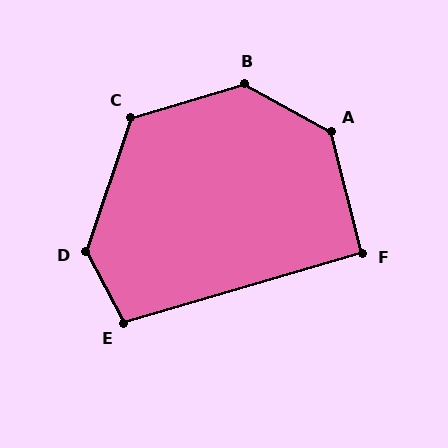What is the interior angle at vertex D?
Approximately 133 degrees (obtuse).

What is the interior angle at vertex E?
Approximately 102 degrees (obtuse).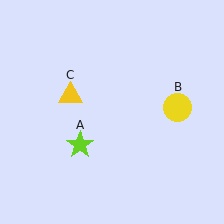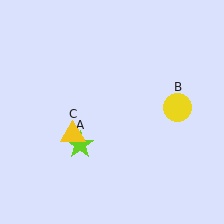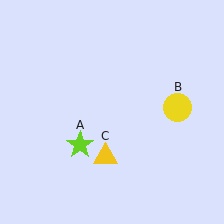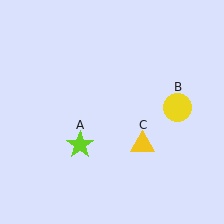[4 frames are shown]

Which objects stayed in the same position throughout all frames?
Lime star (object A) and yellow circle (object B) remained stationary.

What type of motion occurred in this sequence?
The yellow triangle (object C) rotated counterclockwise around the center of the scene.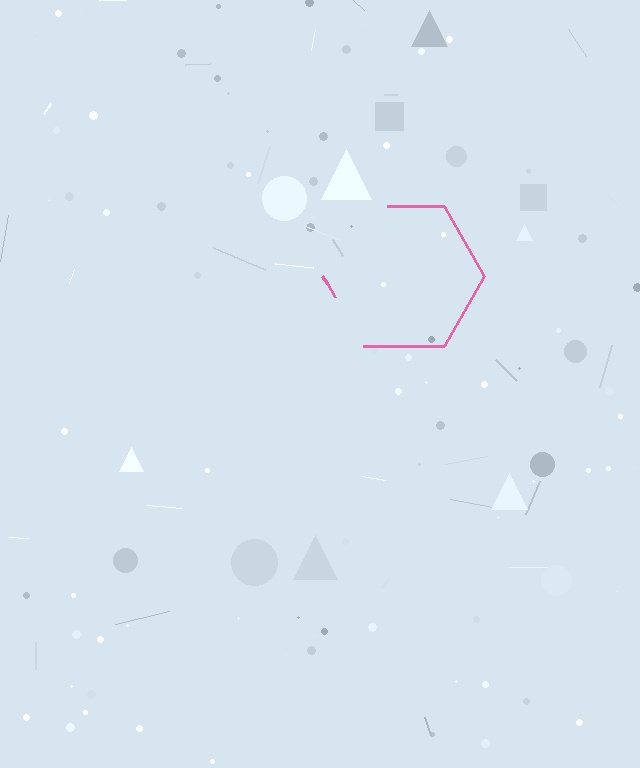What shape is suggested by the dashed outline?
The dashed outline suggests a hexagon.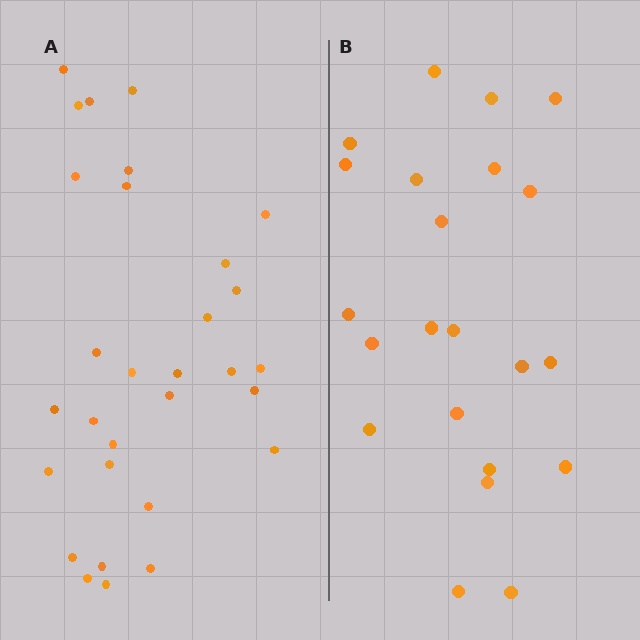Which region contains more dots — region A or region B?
Region A (the left region) has more dots.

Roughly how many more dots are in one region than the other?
Region A has roughly 8 or so more dots than region B.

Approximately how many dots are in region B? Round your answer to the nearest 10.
About 20 dots. (The exact count is 22, which rounds to 20.)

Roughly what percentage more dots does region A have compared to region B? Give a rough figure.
About 35% more.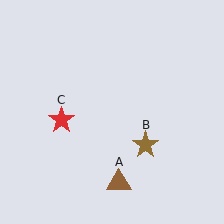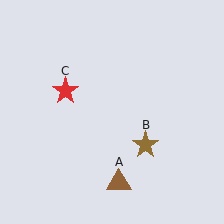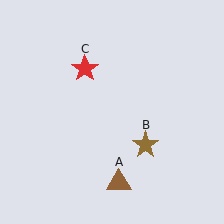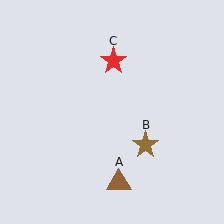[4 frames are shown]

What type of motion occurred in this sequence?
The red star (object C) rotated clockwise around the center of the scene.